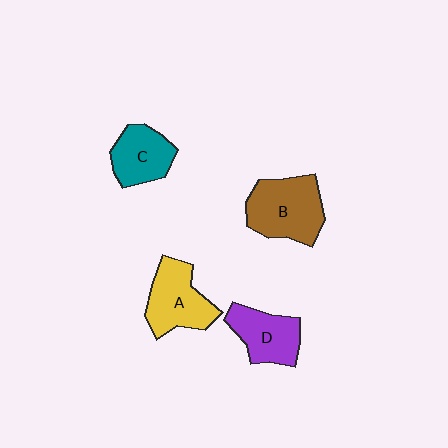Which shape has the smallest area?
Shape C (teal).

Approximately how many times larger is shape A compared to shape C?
Approximately 1.2 times.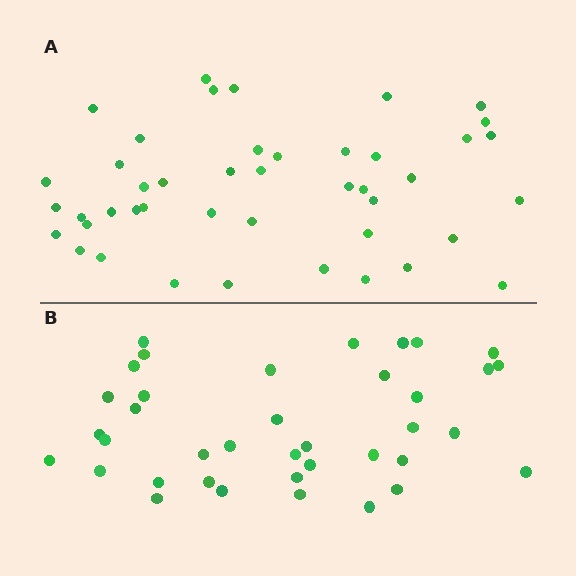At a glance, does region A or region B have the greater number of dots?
Region A (the top region) has more dots.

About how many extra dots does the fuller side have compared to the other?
Region A has about 6 more dots than region B.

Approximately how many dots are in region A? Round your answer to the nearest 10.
About 40 dots. (The exact count is 44, which rounds to 40.)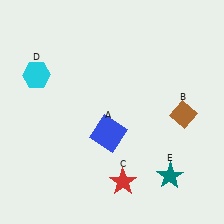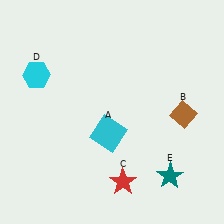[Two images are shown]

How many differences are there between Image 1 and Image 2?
There is 1 difference between the two images.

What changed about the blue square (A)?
In Image 1, A is blue. In Image 2, it changed to cyan.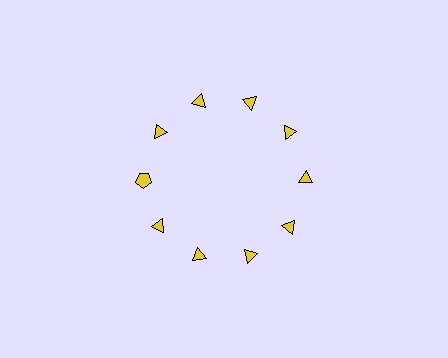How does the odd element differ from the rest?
It has a different shape: pentagon instead of triangle.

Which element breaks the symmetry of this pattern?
The yellow pentagon at roughly the 9 o'clock position breaks the symmetry. All other shapes are yellow triangles.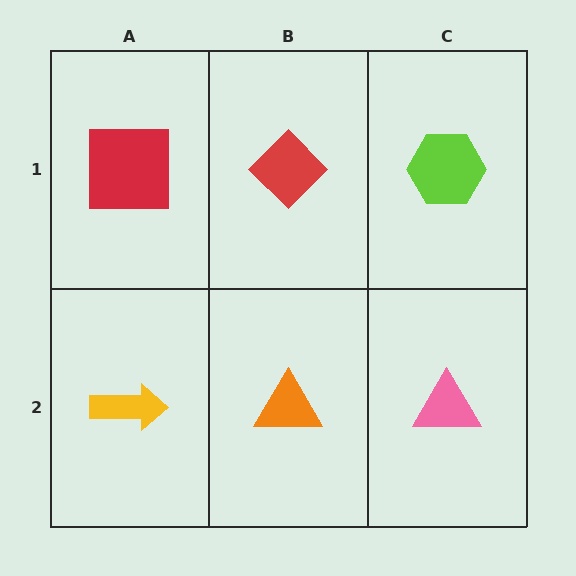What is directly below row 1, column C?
A pink triangle.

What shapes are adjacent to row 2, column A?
A red square (row 1, column A), an orange triangle (row 2, column B).